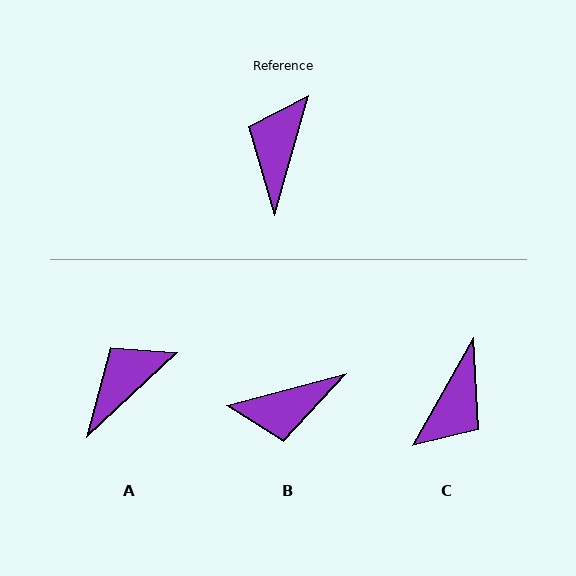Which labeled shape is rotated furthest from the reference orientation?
C, about 167 degrees away.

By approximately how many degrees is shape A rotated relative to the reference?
Approximately 31 degrees clockwise.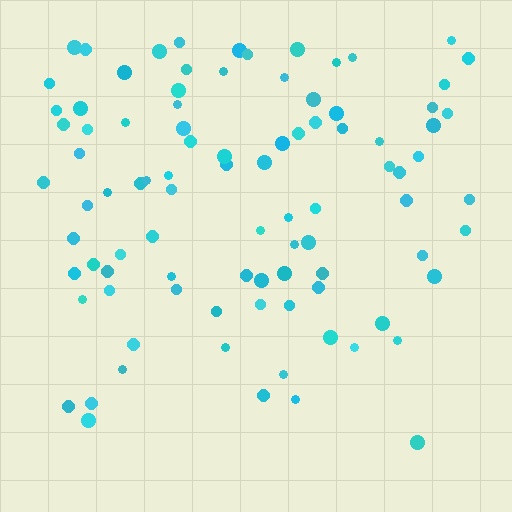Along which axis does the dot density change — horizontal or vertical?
Vertical.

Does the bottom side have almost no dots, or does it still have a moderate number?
Still a moderate number, just noticeably fewer than the top.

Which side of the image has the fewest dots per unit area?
The bottom.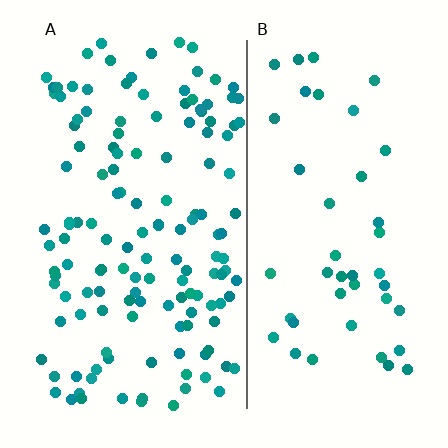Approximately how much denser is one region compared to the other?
Approximately 3.0× — region A over region B.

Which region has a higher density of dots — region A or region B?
A (the left).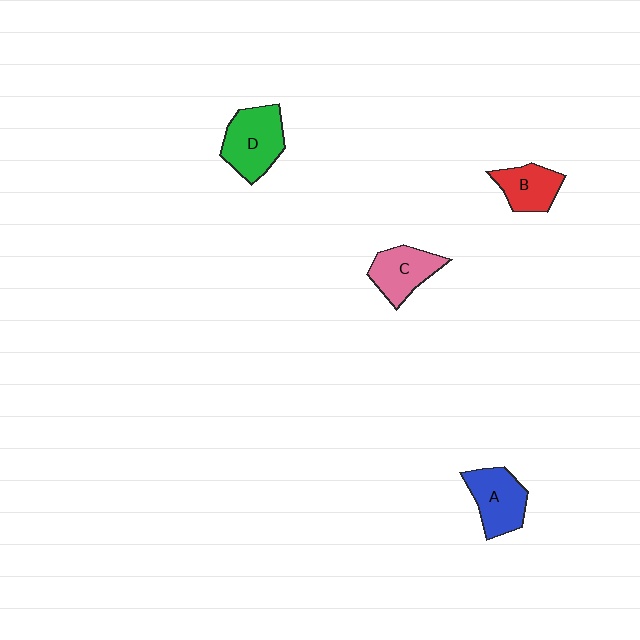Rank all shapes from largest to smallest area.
From largest to smallest: D (green), A (blue), C (pink), B (red).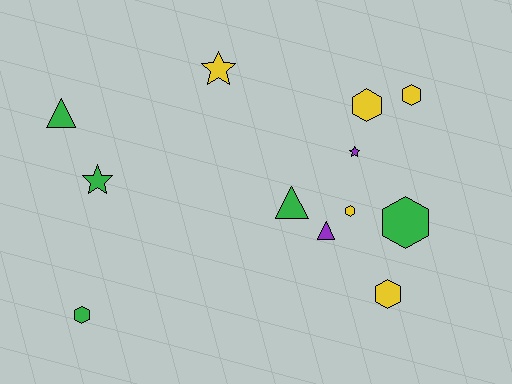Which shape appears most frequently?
Hexagon, with 6 objects.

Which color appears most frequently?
Green, with 5 objects.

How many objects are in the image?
There are 12 objects.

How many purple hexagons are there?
There are no purple hexagons.